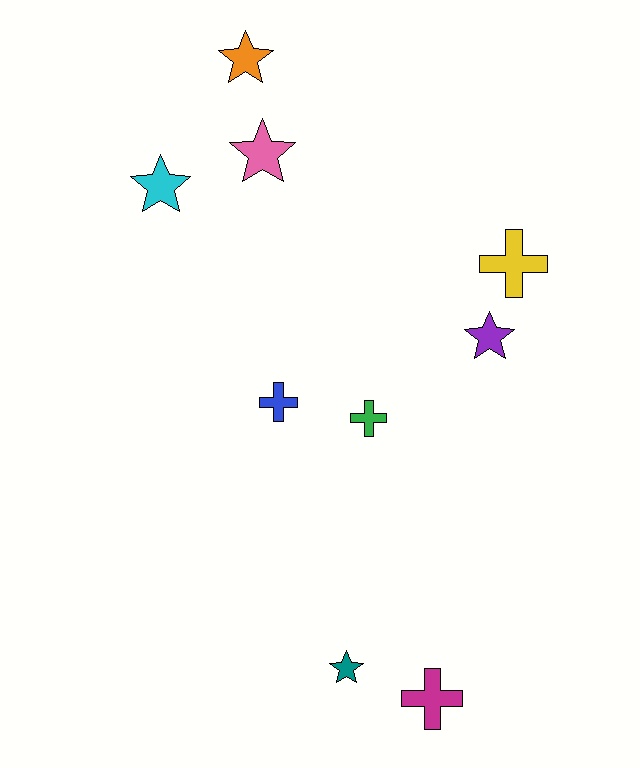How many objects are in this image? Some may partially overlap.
There are 9 objects.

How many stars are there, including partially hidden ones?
There are 5 stars.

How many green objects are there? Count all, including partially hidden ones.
There is 1 green object.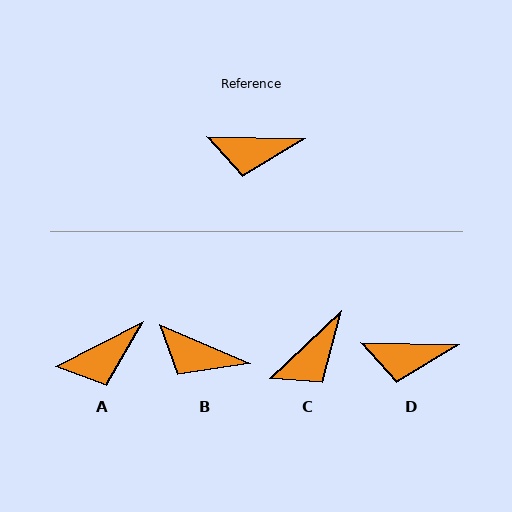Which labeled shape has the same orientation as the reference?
D.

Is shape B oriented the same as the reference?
No, it is off by about 22 degrees.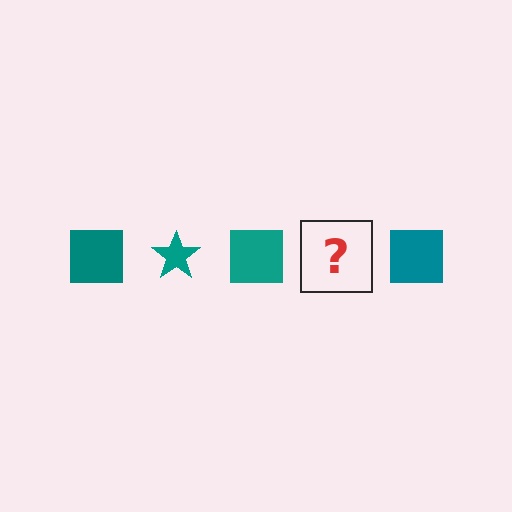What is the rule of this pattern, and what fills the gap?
The rule is that the pattern cycles through square, star shapes in teal. The gap should be filled with a teal star.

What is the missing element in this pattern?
The missing element is a teal star.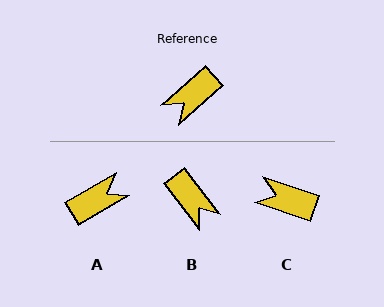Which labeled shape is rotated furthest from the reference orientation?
A, about 167 degrees away.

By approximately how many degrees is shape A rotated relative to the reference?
Approximately 167 degrees counter-clockwise.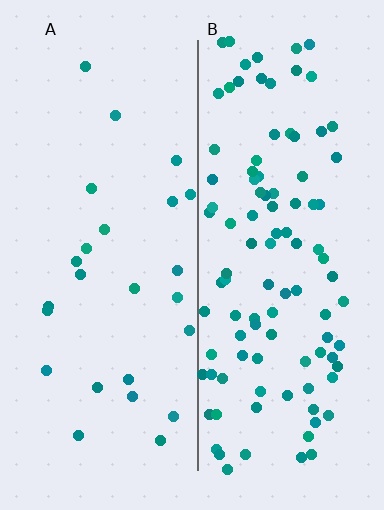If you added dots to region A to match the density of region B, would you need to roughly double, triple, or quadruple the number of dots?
Approximately quadruple.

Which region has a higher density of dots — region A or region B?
B (the right).